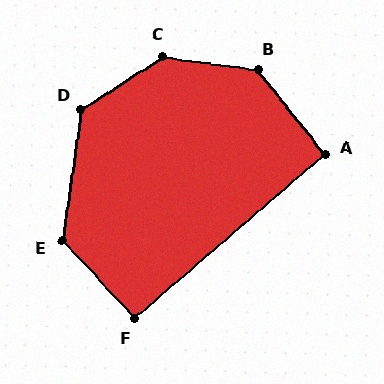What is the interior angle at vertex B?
Approximately 137 degrees (obtuse).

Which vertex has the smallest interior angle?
A, at approximately 92 degrees.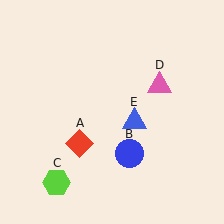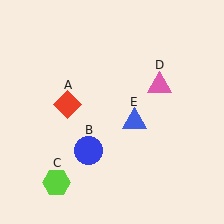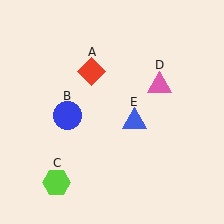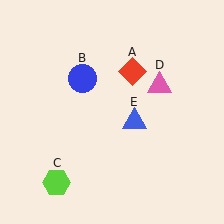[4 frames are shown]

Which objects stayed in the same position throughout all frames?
Lime hexagon (object C) and pink triangle (object D) and blue triangle (object E) remained stationary.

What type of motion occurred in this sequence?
The red diamond (object A), blue circle (object B) rotated clockwise around the center of the scene.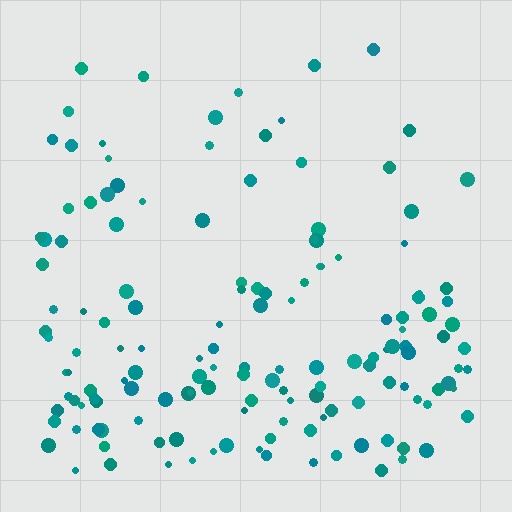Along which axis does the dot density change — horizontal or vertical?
Vertical.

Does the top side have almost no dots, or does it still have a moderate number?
Still a moderate number, just noticeably fewer than the bottom.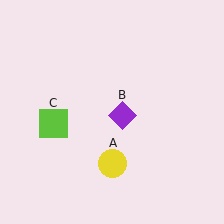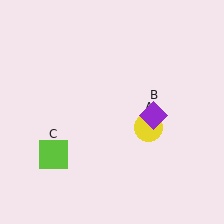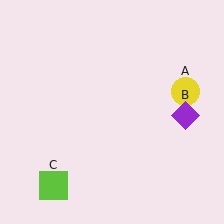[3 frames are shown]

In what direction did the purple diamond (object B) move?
The purple diamond (object B) moved right.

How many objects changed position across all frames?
3 objects changed position: yellow circle (object A), purple diamond (object B), lime square (object C).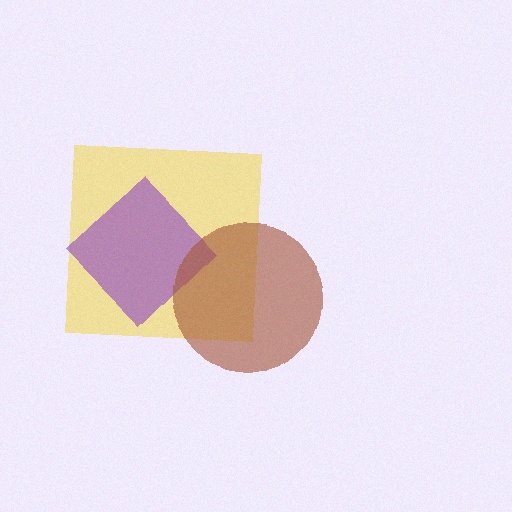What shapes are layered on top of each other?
The layered shapes are: a yellow square, a purple diamond, a brown circle.